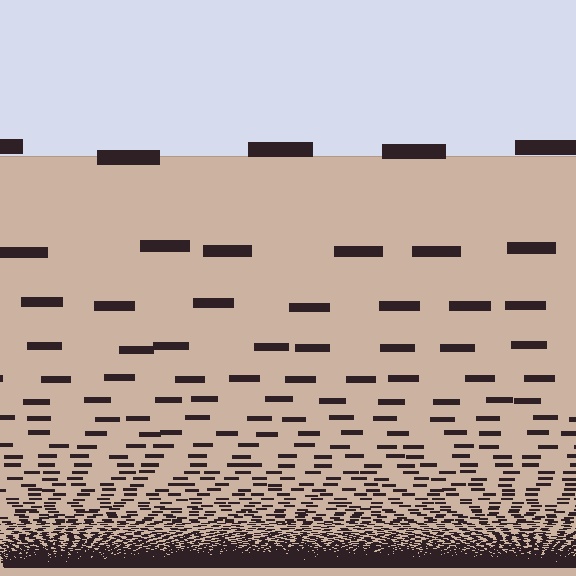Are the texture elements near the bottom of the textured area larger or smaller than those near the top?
Smaller. The gradient is inverted — elements near the bottom are smaller and denser.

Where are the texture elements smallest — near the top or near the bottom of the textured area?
Near the bottom.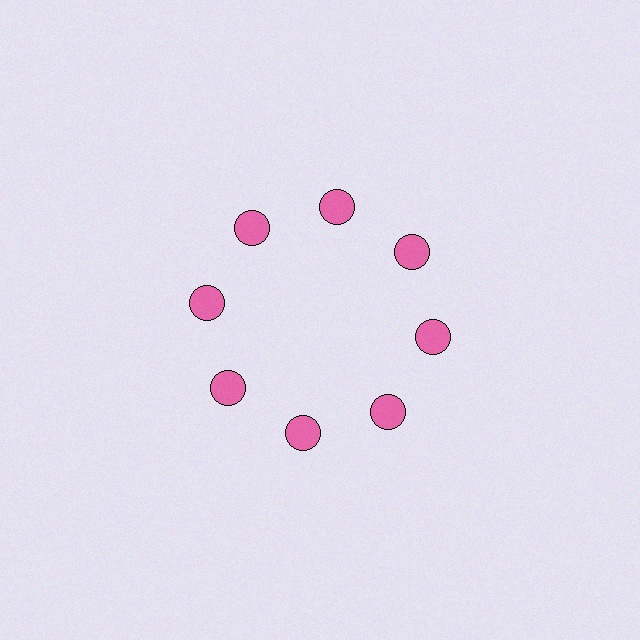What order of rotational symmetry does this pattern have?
This pattern has 8-fold rotational symmetry.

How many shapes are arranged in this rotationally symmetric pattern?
There are 8 shapes, arranged in 8 groups of 1.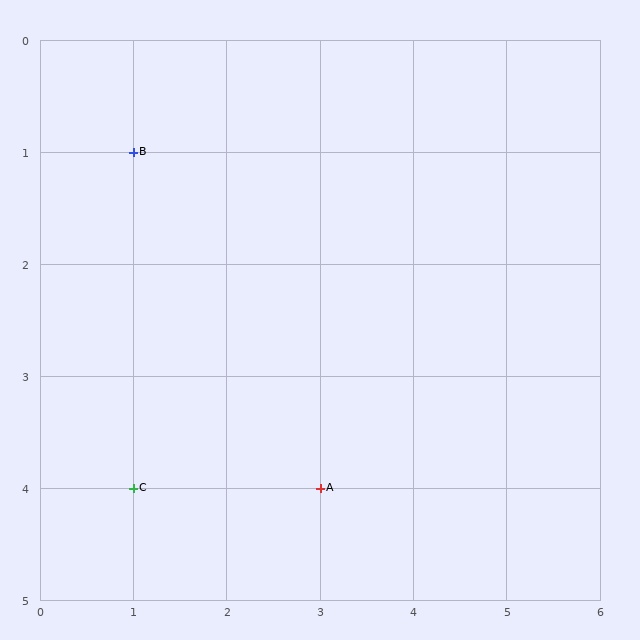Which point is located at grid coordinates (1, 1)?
Point B is at (1, 1).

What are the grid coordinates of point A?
Point A is at grid coordinates (3, 4).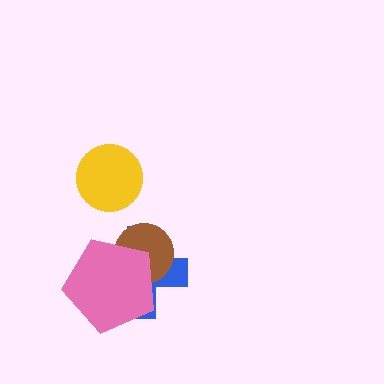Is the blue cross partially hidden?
Yes, it is partially covered by another shape.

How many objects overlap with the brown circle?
2 objects overlap with the brown circle.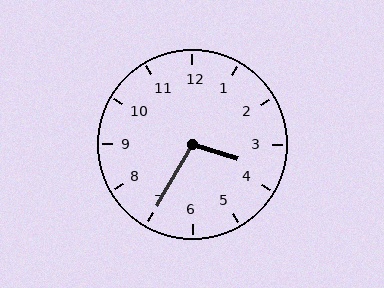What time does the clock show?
3:35.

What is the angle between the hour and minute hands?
Approximately 102 degrees.